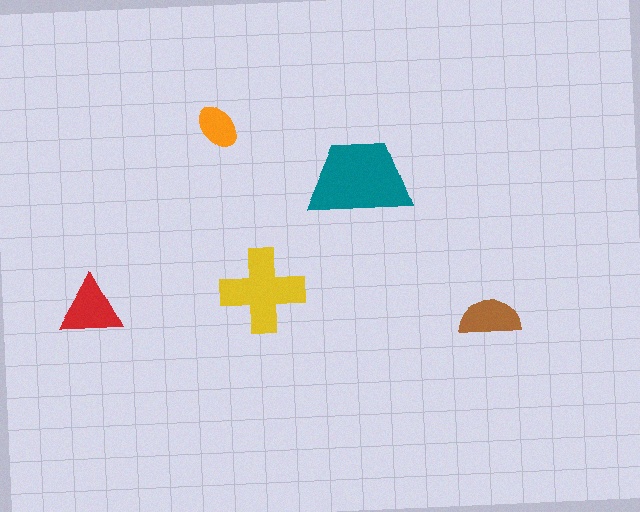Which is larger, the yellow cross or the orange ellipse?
The yellow cross.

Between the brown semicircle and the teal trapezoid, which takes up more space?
The teal trapezoid.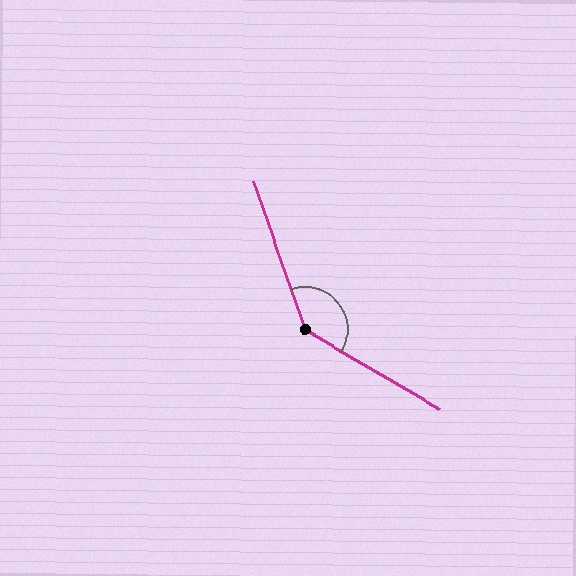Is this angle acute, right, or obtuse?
It is obtuse.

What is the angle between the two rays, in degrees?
Approximately 139 degrees.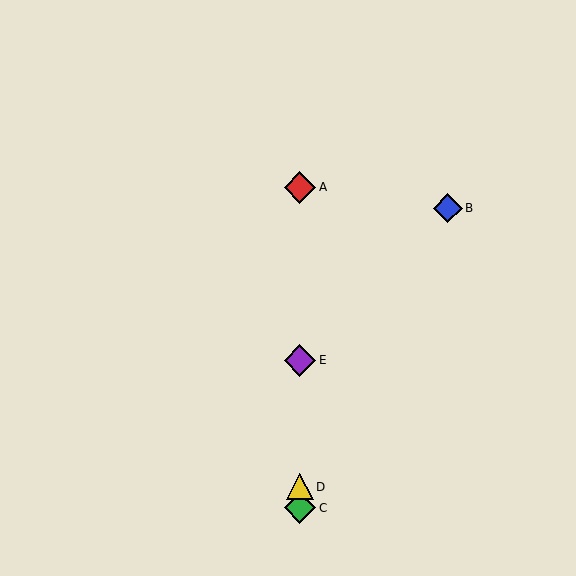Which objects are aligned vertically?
Objects A, C, D, E are aligned vertically.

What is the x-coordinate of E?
Object E is at x≈300.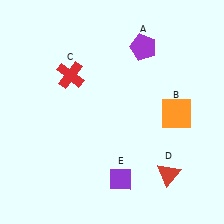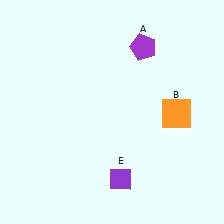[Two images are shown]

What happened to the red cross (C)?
The red cross (C) was removed in Image 2. It was in the top-left area of Image 1.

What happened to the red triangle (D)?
The red triangle (D) was removed in Image 2. It was in the bottom-right area of Image 1.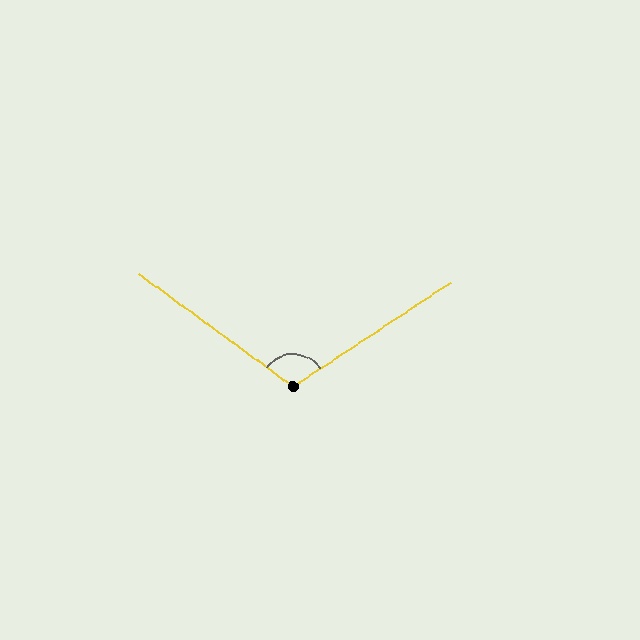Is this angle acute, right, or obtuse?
It is obtuse.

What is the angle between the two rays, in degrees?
Approximately 111 degrees.